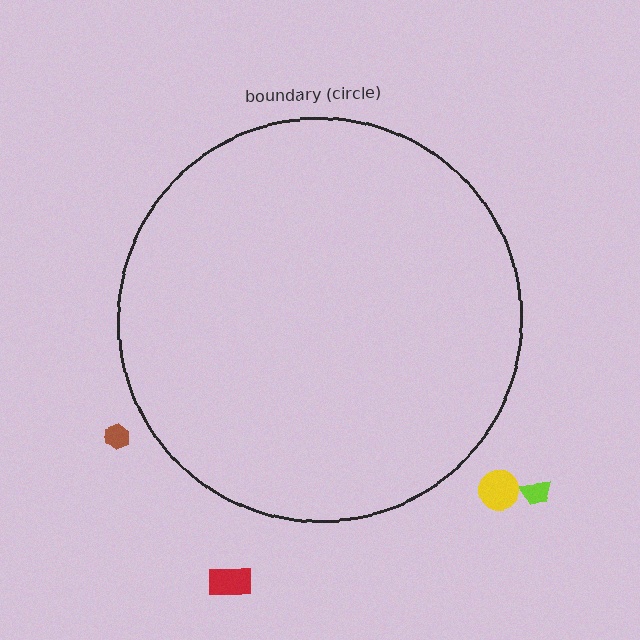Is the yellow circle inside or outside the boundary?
Outside.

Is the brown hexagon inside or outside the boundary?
Outside.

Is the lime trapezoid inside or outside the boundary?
Outside.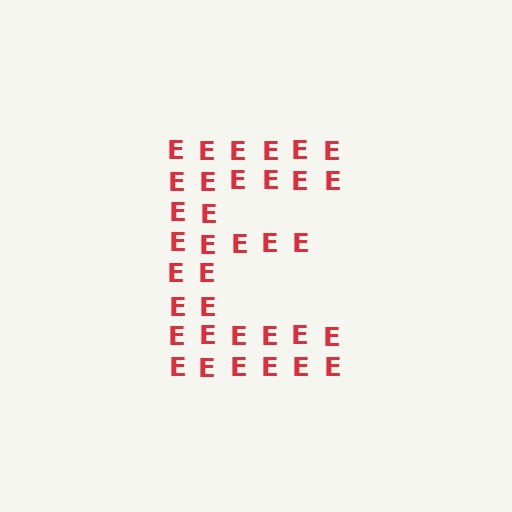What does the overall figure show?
The overall figure shows the letter E.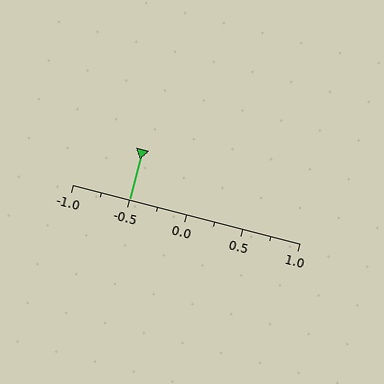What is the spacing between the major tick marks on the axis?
The major ticks are spaced 0.5 apart.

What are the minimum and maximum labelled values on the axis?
The axis runs from -1.0 to 1.0.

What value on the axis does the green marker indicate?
The marker indicates approximately -0.5.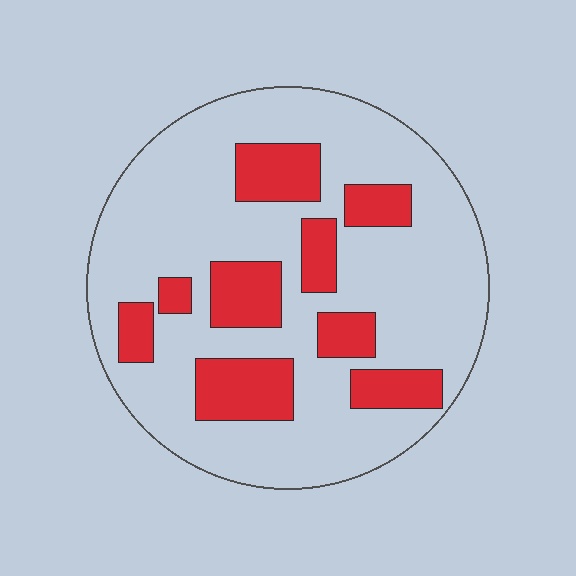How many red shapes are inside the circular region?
9.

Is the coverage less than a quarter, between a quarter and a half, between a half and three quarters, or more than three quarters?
Less than a quarter.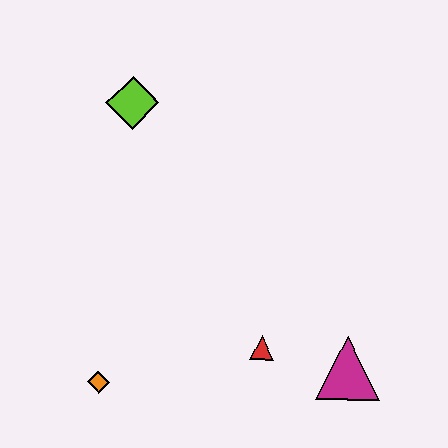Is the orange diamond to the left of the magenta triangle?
Yes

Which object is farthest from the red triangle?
The lime diamond is farthest from the red triangle.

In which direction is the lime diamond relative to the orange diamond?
The lime diamond is above the orange diamond.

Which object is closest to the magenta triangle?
The red triangle is closest to the magenta triangle.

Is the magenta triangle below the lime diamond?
Yes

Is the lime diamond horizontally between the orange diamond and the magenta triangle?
Yes